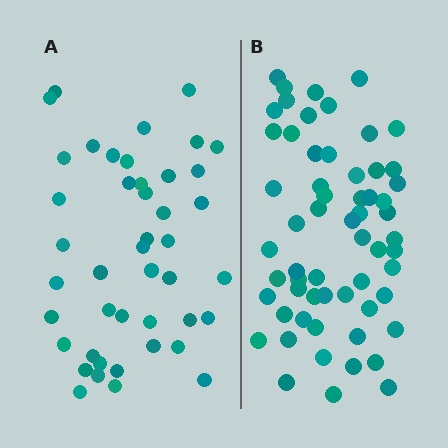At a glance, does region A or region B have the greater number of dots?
Region B (the right region) has more dots.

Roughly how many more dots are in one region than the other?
Region B has approximately 15 more dots than region A.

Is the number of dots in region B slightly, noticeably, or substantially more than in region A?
Region B has noticeably more, but not dramatically so. The ratio is roughly 1.4 to 1.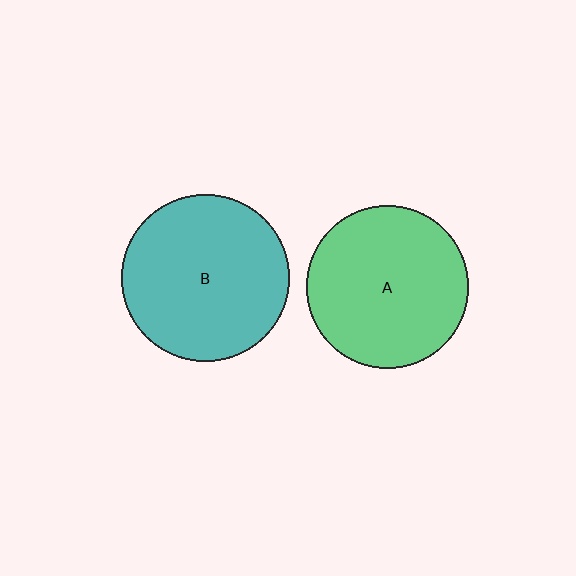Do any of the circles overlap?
No, none of the circles overlap.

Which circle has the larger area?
Circle B (teal).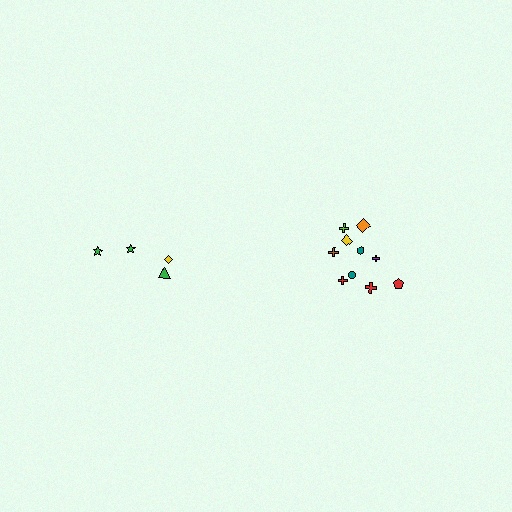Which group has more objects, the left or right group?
The right group.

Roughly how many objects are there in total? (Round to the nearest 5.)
Roughly 15 objects in total.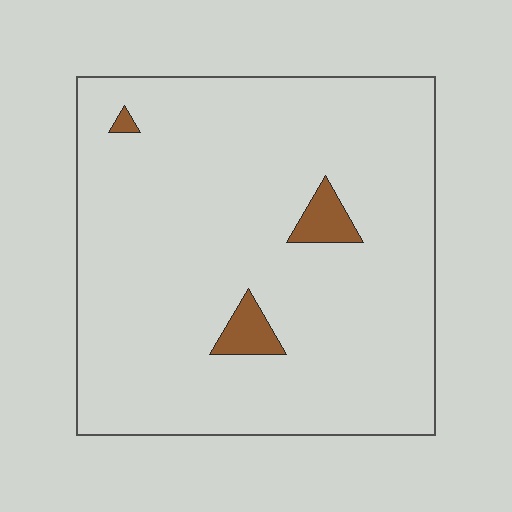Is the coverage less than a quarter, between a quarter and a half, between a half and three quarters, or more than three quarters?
Less than a quarter.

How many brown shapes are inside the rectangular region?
3.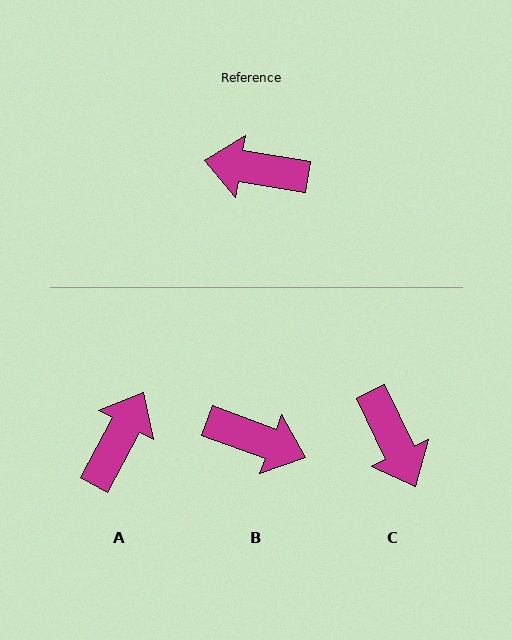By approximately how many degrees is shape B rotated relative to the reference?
Approximately 169 degrees counter-clockwise.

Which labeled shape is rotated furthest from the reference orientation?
B, about 169 degrees away.